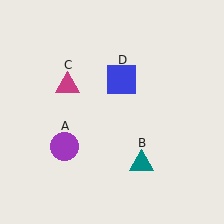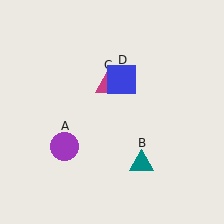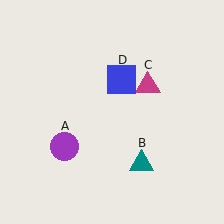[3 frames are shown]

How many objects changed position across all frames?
1 object changed position: magenta triangle (object C).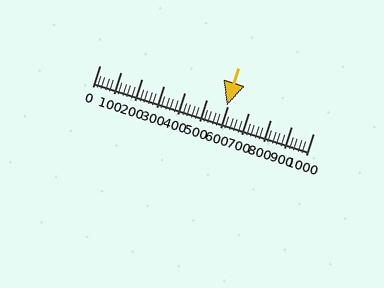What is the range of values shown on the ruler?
The ruler shows values from 0 to 1000.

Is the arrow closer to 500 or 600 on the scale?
The arrow is closer to 600.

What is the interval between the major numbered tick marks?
The major tick marks are spaced 100 units apart.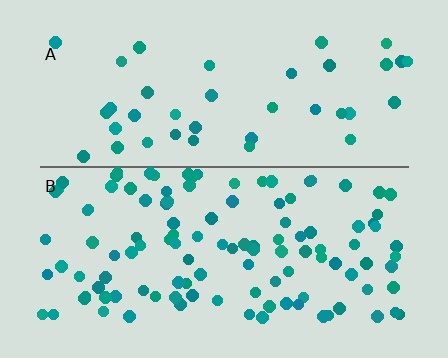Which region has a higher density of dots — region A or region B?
B (the bottom).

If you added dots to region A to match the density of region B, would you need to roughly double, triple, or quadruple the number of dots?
Approximately triple.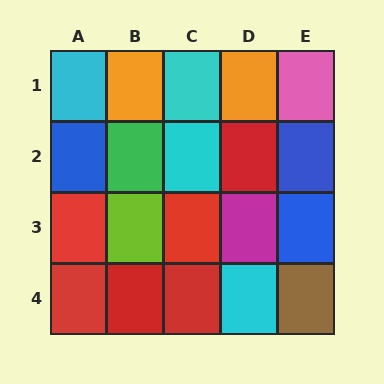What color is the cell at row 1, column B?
Orange.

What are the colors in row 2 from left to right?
Blue, green, cyan, red, blue.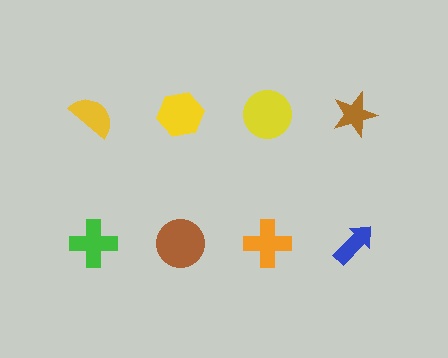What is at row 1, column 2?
A yellow hexagon.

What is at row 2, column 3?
An orange cross.